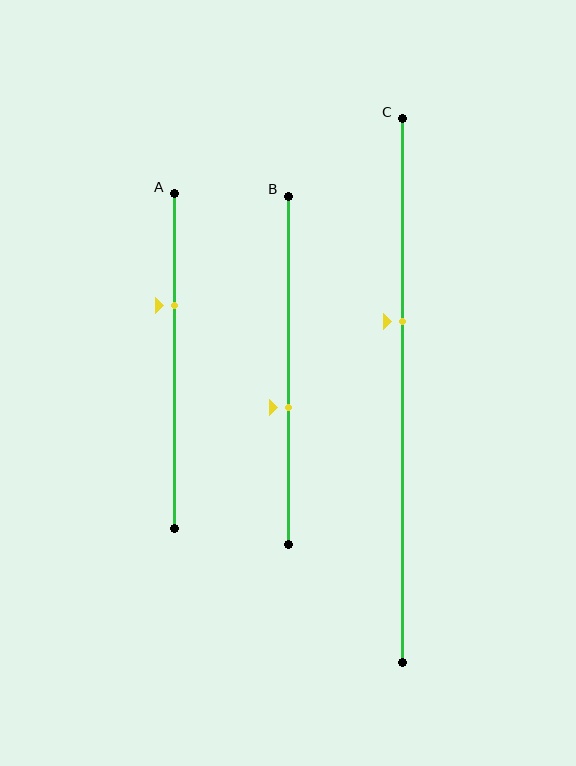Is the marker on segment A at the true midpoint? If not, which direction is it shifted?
No, the marker on segment A is shifted upward by about 17% of the segment length.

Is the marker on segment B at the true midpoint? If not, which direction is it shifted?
No, the marker on segment B is shifted downward by about 11% of the segment length.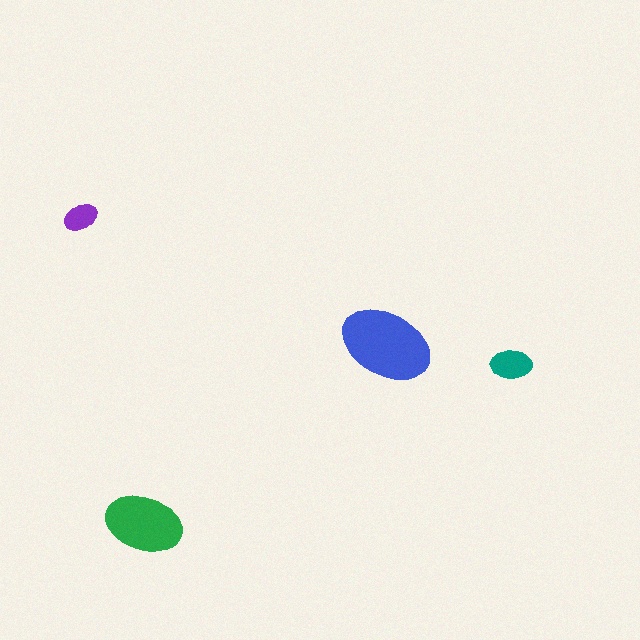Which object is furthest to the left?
The purple ellipse is leftmost.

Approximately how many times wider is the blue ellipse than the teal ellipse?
About 2 times wider.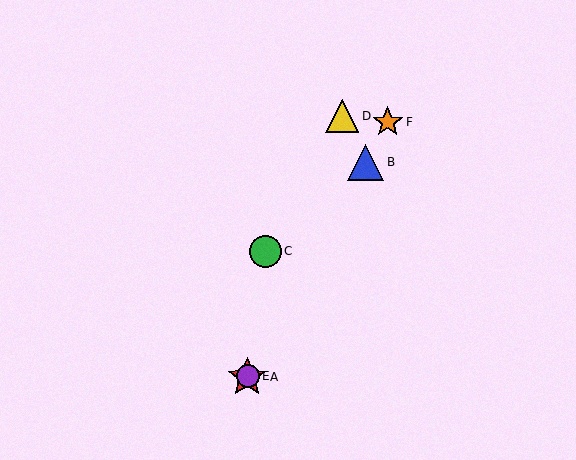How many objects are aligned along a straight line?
4 objects (A, B, E, F) are aligned along a straight line.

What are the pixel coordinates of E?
Object E is at (248, 376).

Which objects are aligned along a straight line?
Objects A, B, E, F are aligned along a straight line.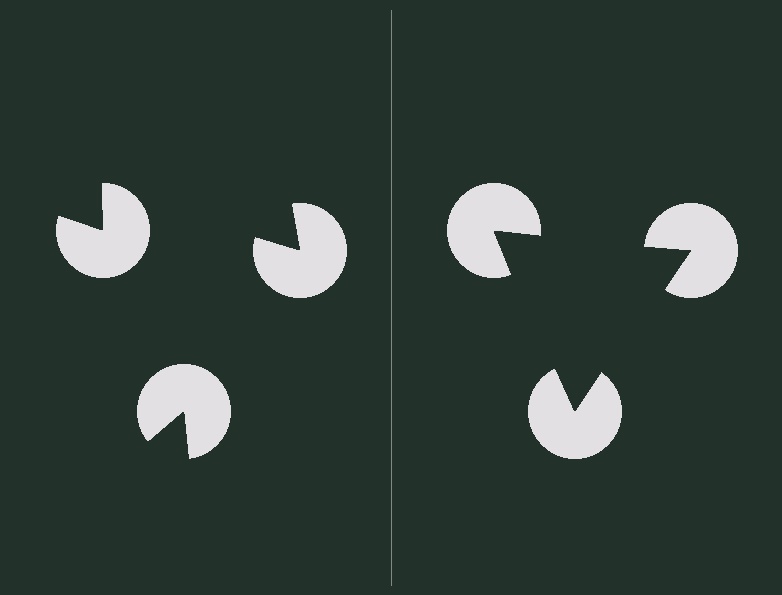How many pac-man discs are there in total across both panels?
6 — 3 on each side.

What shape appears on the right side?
An illusory triangle.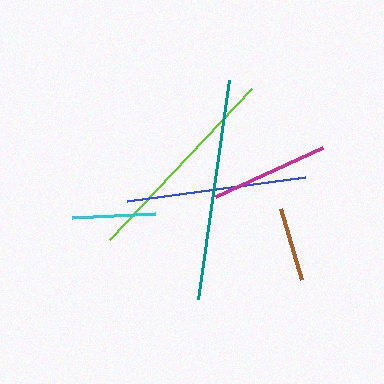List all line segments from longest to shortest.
From longest to shortest: teal, lime, blue, magenta, cyan, brown.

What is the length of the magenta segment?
The magenta segment is approximately 118 pixels long.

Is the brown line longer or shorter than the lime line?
The lime line is longer than the brown line.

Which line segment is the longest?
The teal line is the longest at approximately 221 pixels.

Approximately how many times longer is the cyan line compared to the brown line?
The cyan line is approximately 1.1 times the length of the brown line.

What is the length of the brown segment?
The brown segment is approximately 74 pixels long.